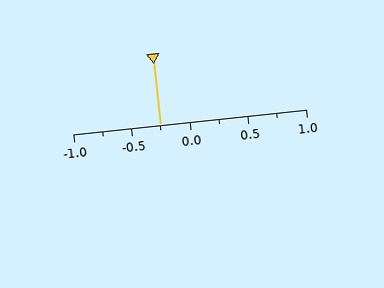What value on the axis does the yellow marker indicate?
The marker indicates approximately -0.25.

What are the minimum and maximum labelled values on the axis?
The axis runs from -1.0 to 1.0.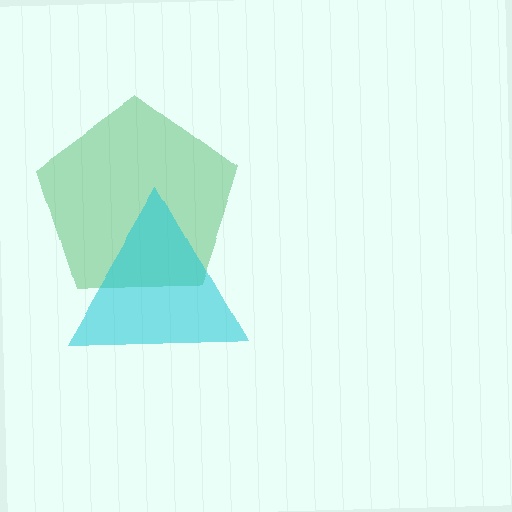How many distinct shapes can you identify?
There are 2 distinct shapes: a green pentagon, a cyan triangle.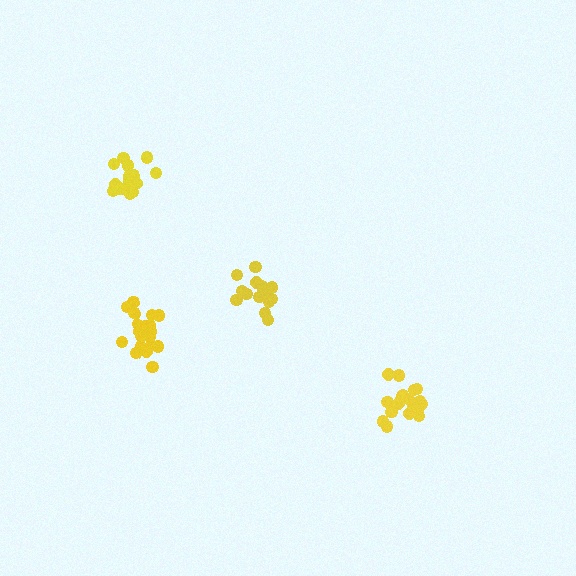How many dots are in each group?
Group 1: 16 dots, Group 2: 18 dots, Group 3: 20 dots, Group 4: 20 dots (74 total).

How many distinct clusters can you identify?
There are 4 distinct clusters.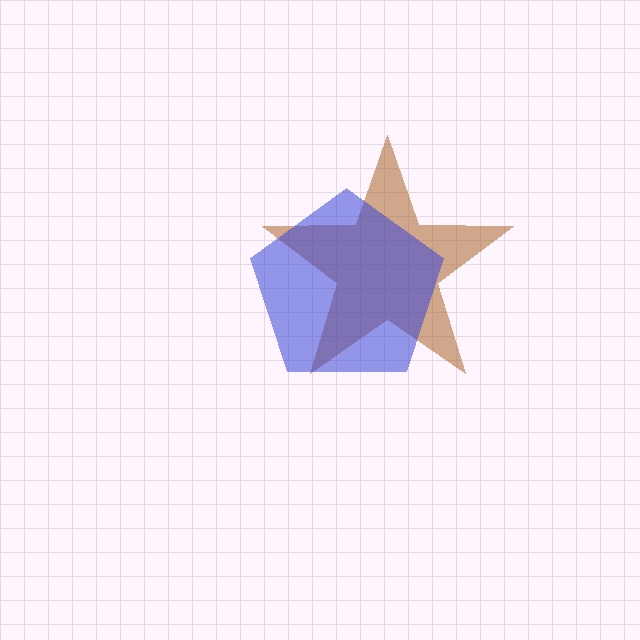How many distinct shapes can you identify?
There are 2 distinct shapes: a brown star, a blue pentagon.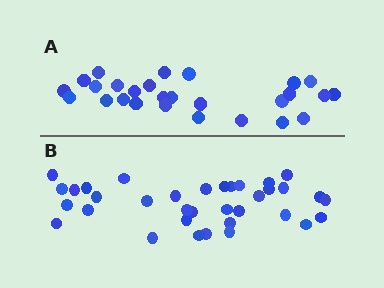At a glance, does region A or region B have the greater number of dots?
Region B (the bottom region) has more dots.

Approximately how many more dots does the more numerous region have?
Region B has roughly 8 or so more dots than region A.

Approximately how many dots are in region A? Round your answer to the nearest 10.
About 30 dots. (The exact count is 27, which rounds to 30.)